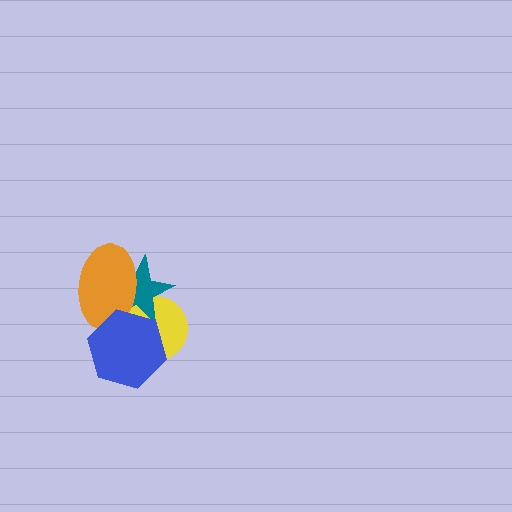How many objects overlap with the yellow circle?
4 objects overlap with the yellow circle.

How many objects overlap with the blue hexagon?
4 objects overlap with the blue hexagon.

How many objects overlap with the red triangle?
4 objects overlap with the red triangle.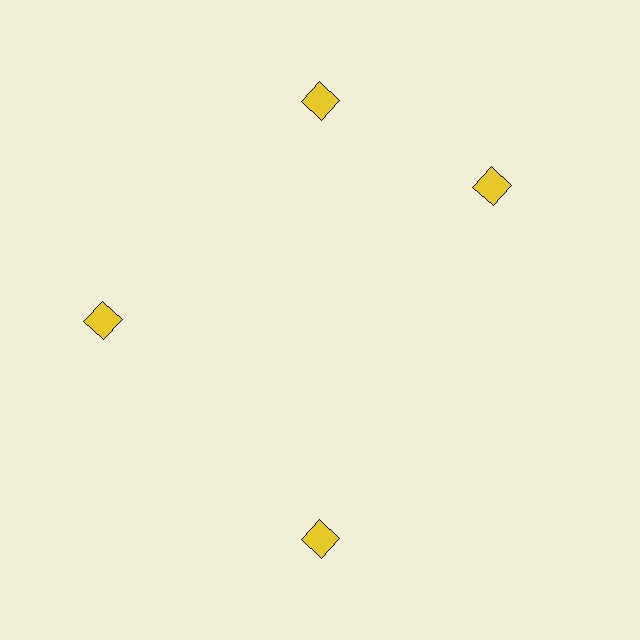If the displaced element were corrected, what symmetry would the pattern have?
It would have 4-fold rotational symmetry — the pattern would map onto itself every 90 degrees.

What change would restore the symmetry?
The symmetry would be restored by rotating it back into even spacing with its neighbors so that all 4 diamonds sit at equal angles and equal distance from the center.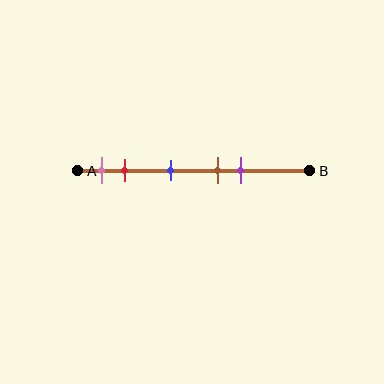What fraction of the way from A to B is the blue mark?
The blue mark is approximately 40% (0.4) of the way from A to B.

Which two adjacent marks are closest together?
The brown and purple marks are the closest adjacent pair.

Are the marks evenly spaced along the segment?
No, the marks are not evenly spaced.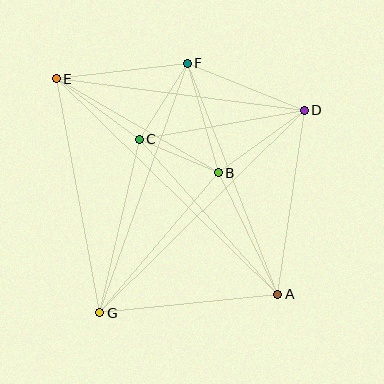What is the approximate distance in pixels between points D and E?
The distance between D and E is approximately 250 pixels.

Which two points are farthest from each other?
Points A and E are farthest from each other.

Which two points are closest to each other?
Points B and C are closest to each other.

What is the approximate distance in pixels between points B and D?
The distance between B and D is approximately 106 pixels.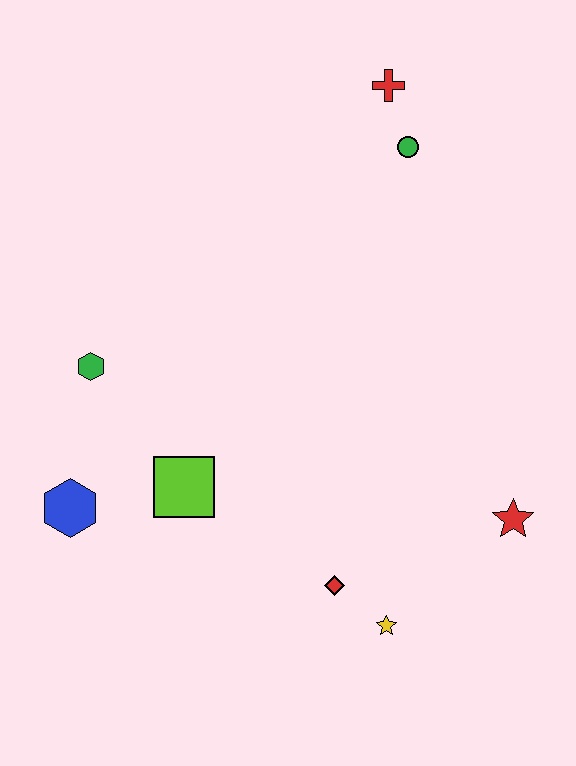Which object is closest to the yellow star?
The red diamond is closest to the yellow star.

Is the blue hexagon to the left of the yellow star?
Yes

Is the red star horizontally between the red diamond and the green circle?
No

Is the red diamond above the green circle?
No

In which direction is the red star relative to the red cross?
The red star is below the red cross.